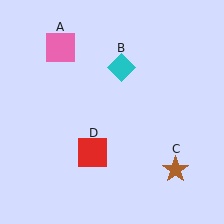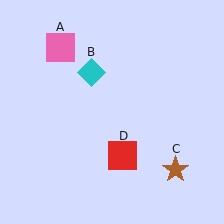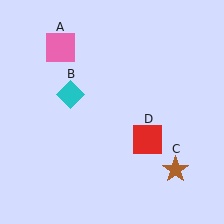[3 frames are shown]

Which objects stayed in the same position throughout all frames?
Pink square (object A) and brown star (object C) remained stationary.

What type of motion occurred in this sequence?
The cyan diamond (object B), red square (object D) rotated counterclockwise around the center of the scene.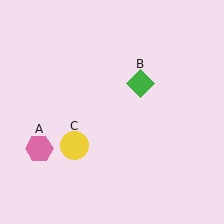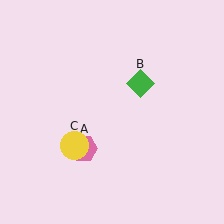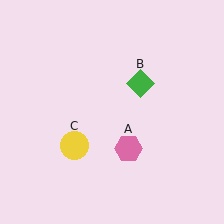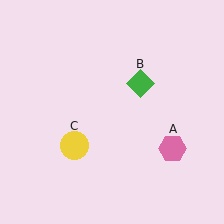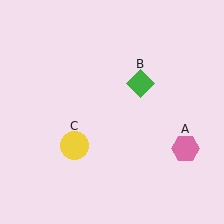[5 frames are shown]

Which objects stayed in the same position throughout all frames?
Green diamond (object B) and yellow circle (object C) remained stationary.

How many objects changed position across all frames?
1 object changed position: pink hexagon (object A).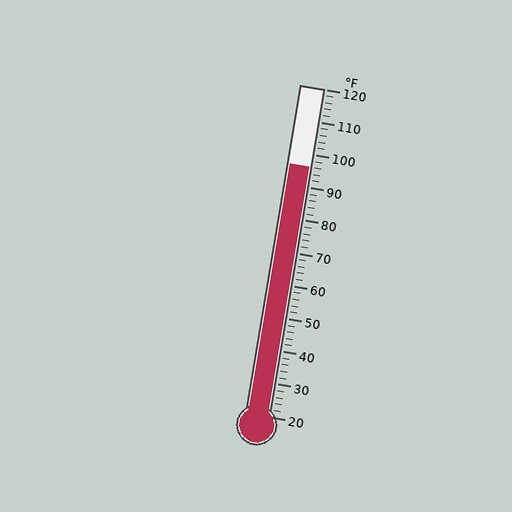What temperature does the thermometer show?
The thermometer shows approximately 96°F.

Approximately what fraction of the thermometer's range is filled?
The thermometer is filled to approximately 75% of its range.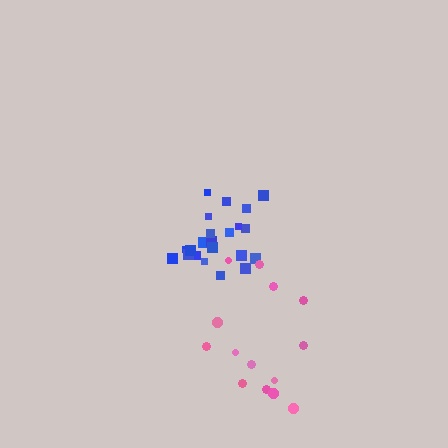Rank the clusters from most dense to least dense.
blue, pink.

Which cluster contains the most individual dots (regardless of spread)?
Blue (22).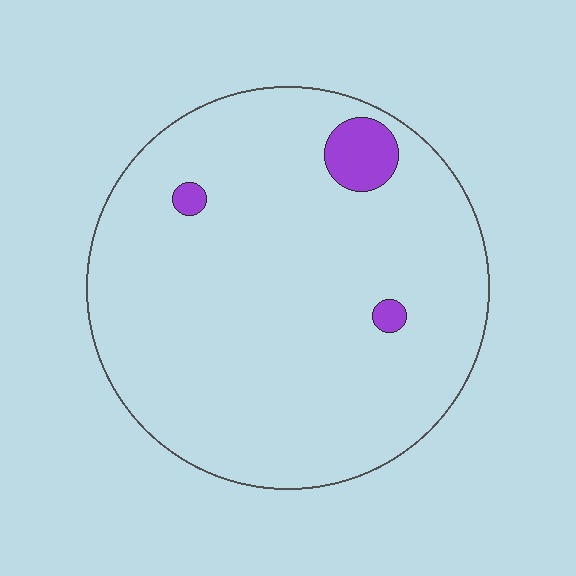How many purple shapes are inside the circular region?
3.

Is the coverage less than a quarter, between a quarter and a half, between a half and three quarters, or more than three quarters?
Less than a quarter.